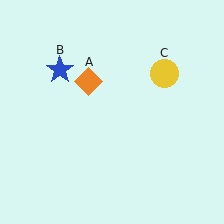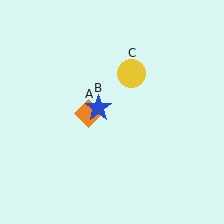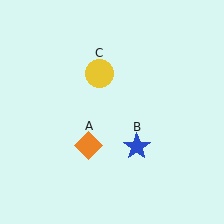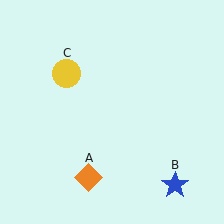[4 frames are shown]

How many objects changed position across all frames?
3 objects changed position: orange diamond (object A), blue star (object B), yellow circle (object C).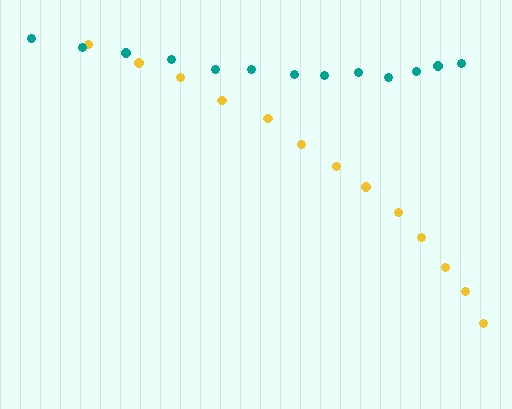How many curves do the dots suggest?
There are 2 distinct paths.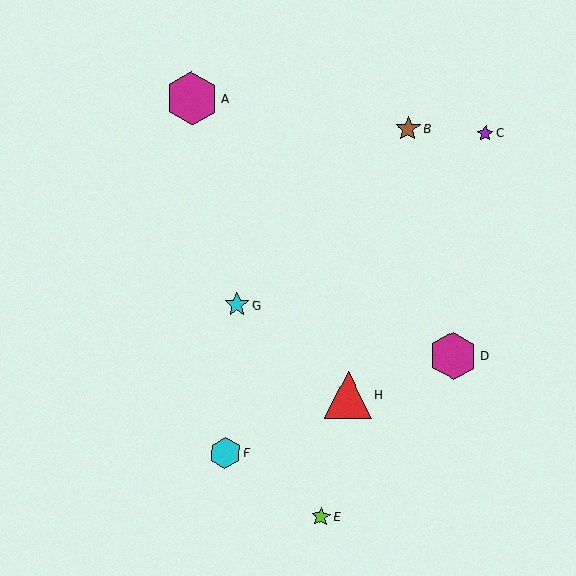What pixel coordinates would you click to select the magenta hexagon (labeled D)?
Click at (453, 356) to select the magenta hexagon D.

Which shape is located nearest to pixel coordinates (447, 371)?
The magenta hexagon (labeled D) at (453, 356) is nearest to that location.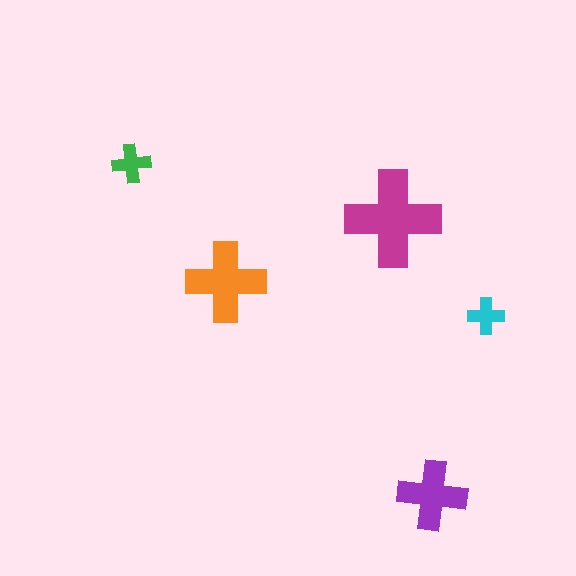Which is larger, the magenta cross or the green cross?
The magenta one.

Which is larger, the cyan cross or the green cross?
The green one.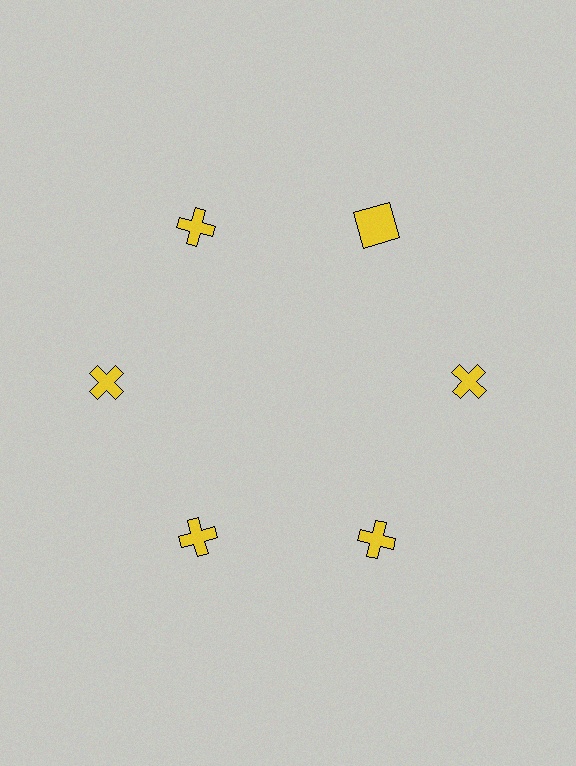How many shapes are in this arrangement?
There are 6 shapes arranged in a ring pattern.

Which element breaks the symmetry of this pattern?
The yellow square at roughly the 1 o'clock position breaks the symmetry. All other shapes are yellow crosses.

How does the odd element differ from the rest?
It has a different shape: square instead of cross.